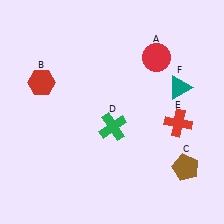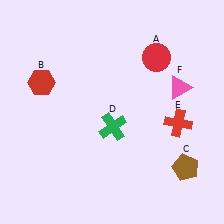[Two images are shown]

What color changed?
The triangle (F) changed from teal in Image 1 to pink in Image 2.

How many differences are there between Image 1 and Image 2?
There is 1 difference between the two images.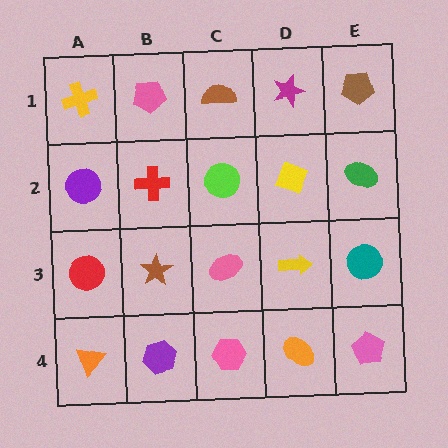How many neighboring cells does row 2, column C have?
4.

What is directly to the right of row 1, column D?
A brown pentagon.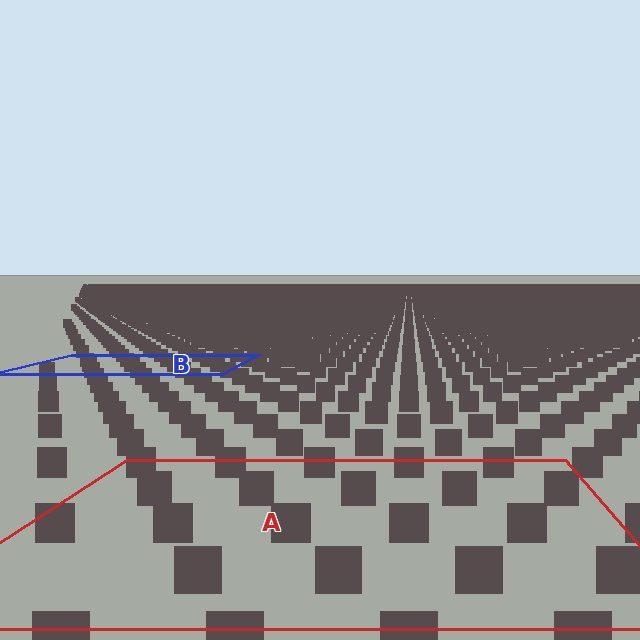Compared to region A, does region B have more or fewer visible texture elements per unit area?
Region B has more texture elements per unit area — they are packed more densely because it is farther away.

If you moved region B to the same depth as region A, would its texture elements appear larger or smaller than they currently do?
They would appear larger. At a closer depth, the same texture elements are projected at a bigger on-screen size.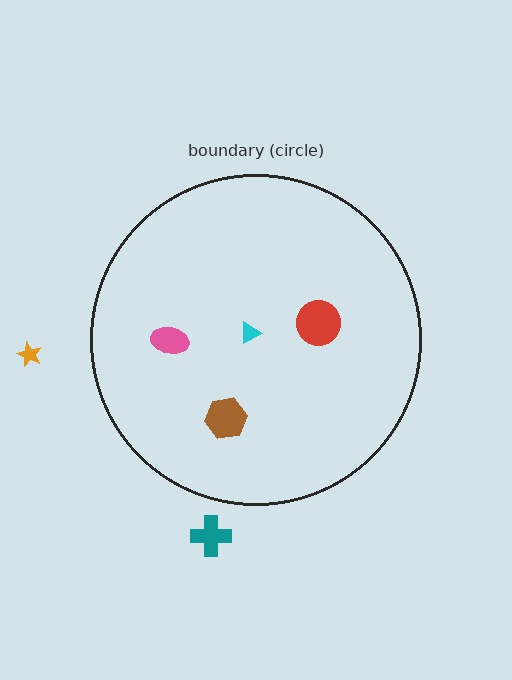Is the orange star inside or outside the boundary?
Outside.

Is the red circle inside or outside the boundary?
Inside.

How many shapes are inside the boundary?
4 inside, 2 outside.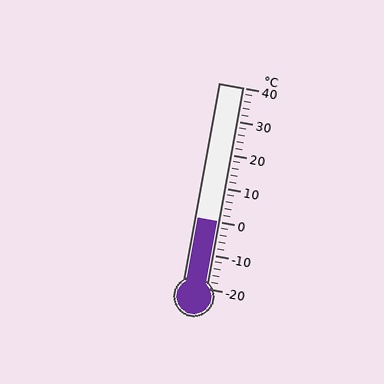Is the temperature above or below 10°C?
The temperature is below 10°C.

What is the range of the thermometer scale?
The thermometer scale ranges from -20°C to 40°C.